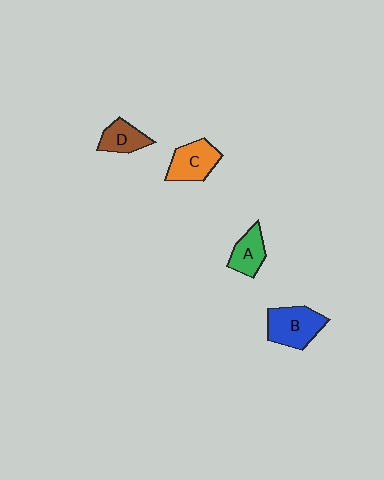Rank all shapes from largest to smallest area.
From largest to smallest: B (blue), C (orange), A (green), D (brown).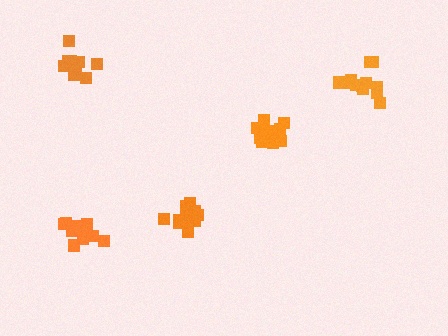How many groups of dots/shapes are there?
There are 5 groups.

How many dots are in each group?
Group 1: 12 dots, Group 2: 13 dots, Group 3: 12 dots, Group 4: 12 dots, Group 5: 10 dots (59 total).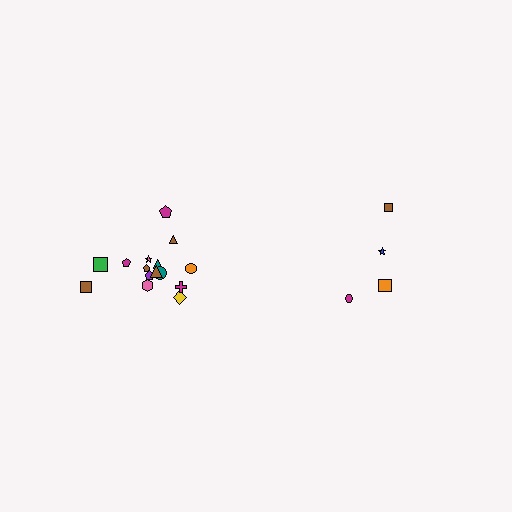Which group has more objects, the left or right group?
The left group.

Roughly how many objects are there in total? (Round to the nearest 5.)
Roughly 20 objects in total.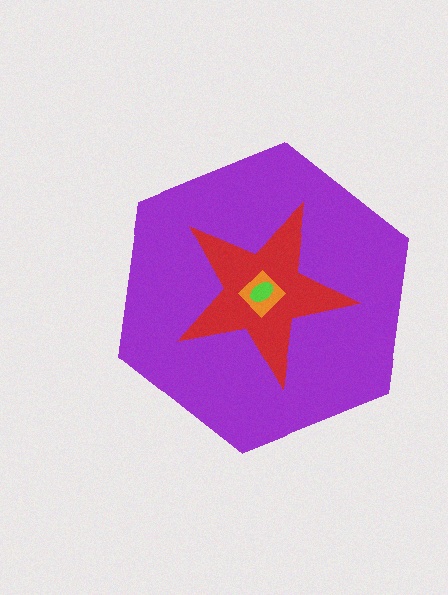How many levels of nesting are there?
4.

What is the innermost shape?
The lime ellipse.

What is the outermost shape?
The purple hexagon.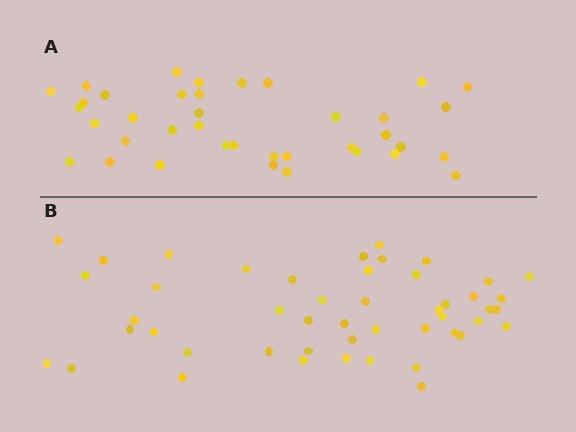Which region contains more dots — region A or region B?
Region B (the bottom region) has more dots.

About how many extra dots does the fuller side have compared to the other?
Region B has roughly 10 or so more dots than region A.